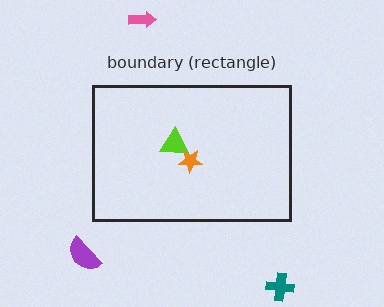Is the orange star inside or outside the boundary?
Inside.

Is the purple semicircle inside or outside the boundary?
Outside.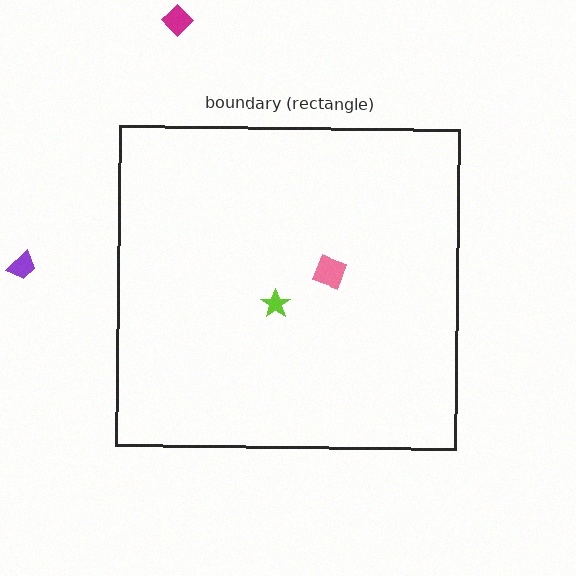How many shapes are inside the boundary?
2 inside, 2 outside.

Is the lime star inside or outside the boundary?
Inside.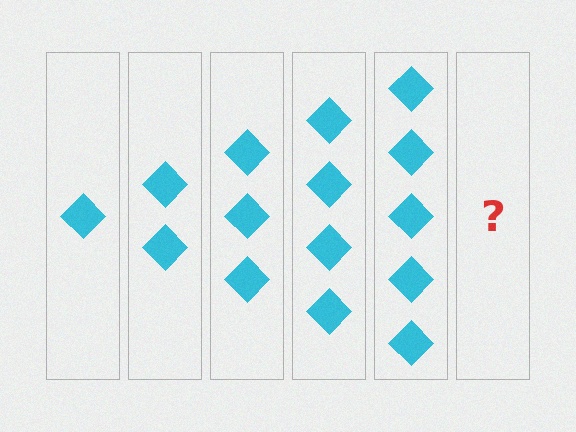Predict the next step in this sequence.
The next step is 6 diamonds.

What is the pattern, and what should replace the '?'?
The pattern is that each step adds one more diamond. The '?' should be 6 diamonds.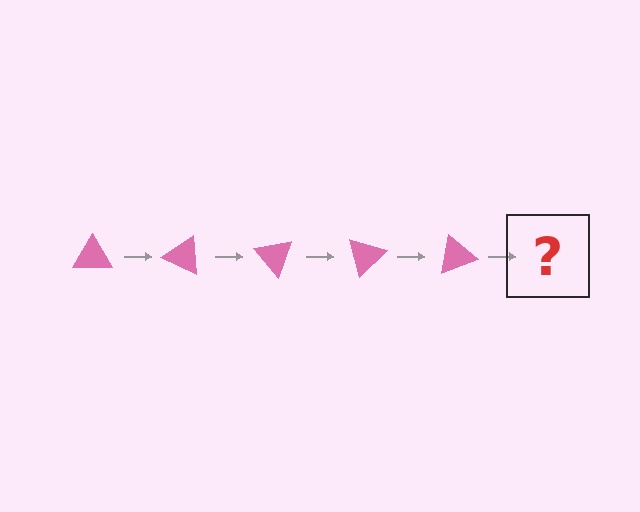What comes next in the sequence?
The next element should be a pink triangle rotated 125 degrees.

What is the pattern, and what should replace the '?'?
The pattern is that the triangle rotates 25 degrees each step. The '?' should be a pink triangle rotated 125 degrees.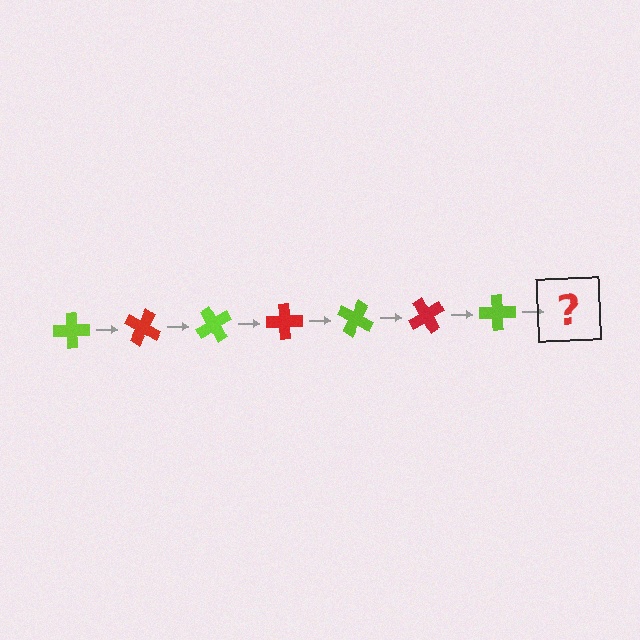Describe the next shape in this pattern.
It should be a red cross, rotated 210 degrees from the start.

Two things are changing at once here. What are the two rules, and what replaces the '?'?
The two rules are that it rotates 30 degrees each step and the color cycles through lime and red. The '?' should be a red cross, rotated 210 degrees from the start.